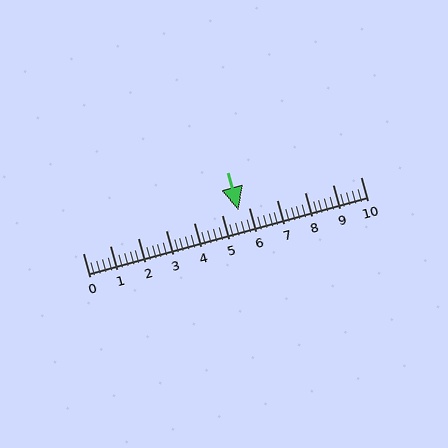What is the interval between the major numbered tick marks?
The major tick marks are spaced 1 units apart.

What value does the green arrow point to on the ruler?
The green arrow points to approximately 5.6.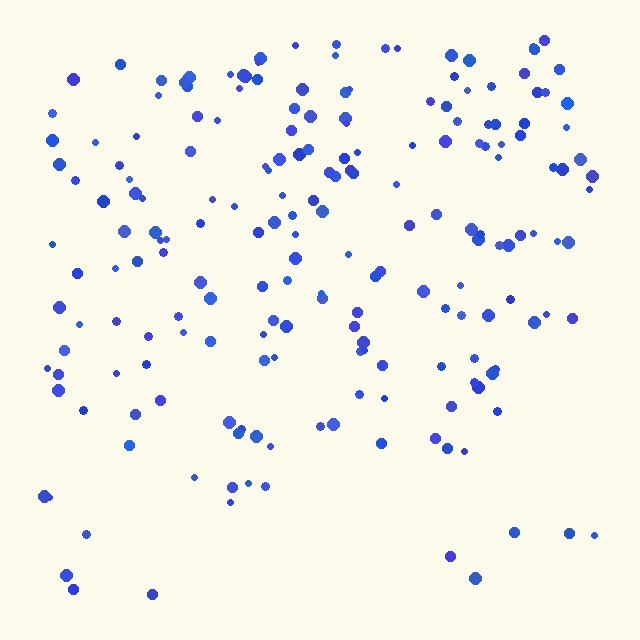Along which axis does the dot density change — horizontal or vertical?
Vertical.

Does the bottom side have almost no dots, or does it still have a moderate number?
Still a moderate number, just noticeably fewer than the top.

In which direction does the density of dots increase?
From bottom to top, with the top side densest.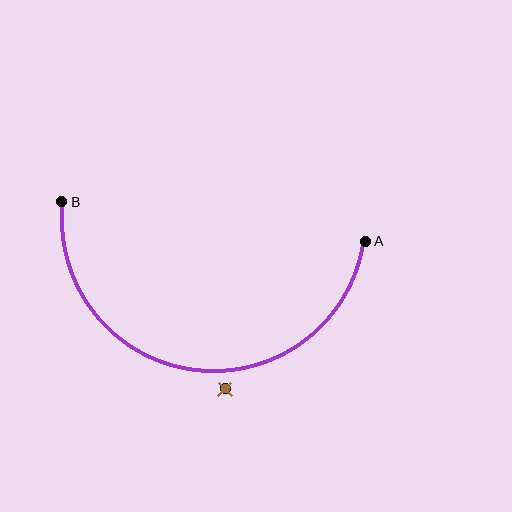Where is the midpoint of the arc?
The arc midpoint is the point on the curve farthest from the straight line joining A and B. It sits below that line.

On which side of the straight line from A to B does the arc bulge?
The arc bulges below the straight line connecting A and B.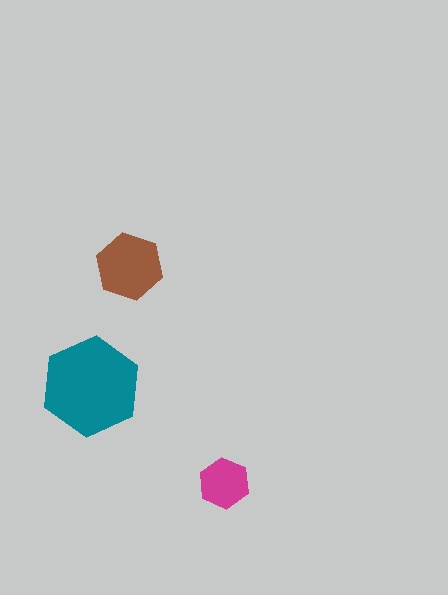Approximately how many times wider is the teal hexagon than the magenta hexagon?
About 2 times wider.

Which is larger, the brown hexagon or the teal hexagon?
The teal one.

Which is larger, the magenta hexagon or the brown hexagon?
The brown one.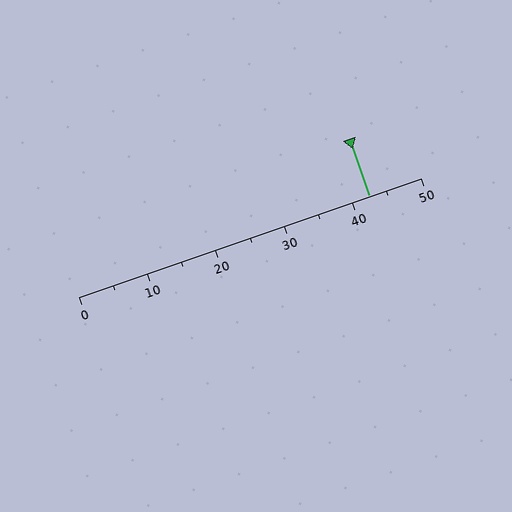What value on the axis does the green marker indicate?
The marker indicates approximately 42.5.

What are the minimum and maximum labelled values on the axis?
The axis runs from 0 to 50.